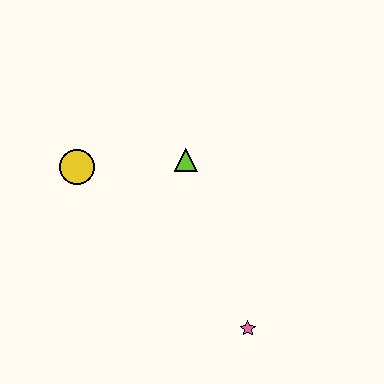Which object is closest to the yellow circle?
The lime triangle is closest to the yellow circle.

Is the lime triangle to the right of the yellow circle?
Yes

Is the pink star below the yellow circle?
Yes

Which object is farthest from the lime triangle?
The pink star is farthest from the lime triangle.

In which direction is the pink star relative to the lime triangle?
The pink star is below the lime triangle.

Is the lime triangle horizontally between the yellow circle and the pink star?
Yes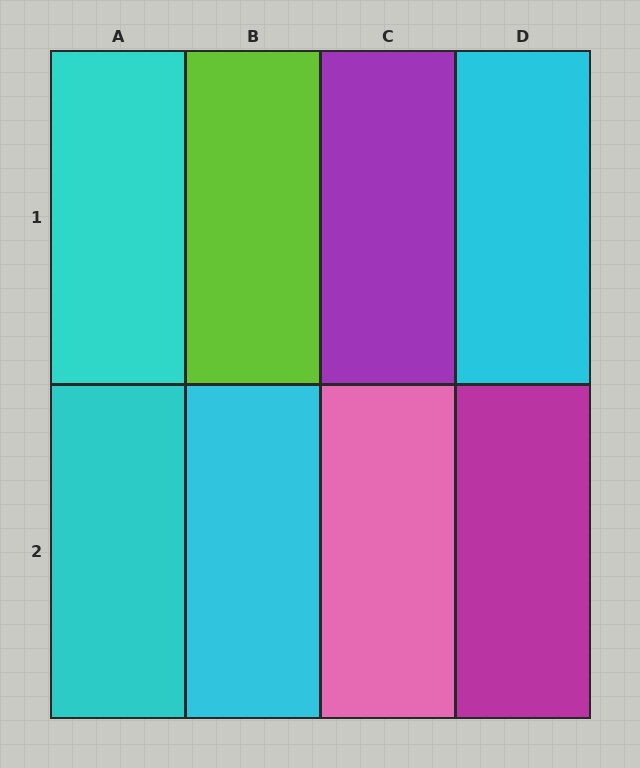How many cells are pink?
1 cell is pink.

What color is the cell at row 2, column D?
Magenta.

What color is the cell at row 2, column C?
Pink.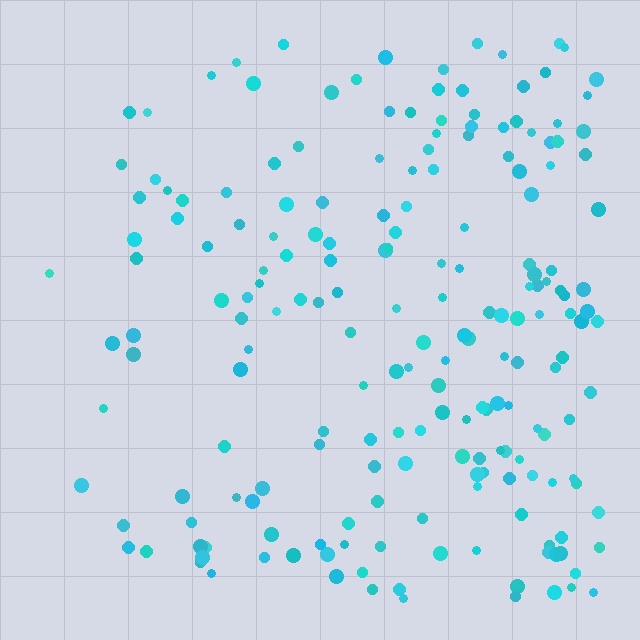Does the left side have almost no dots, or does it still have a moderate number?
Still a moderate number, just noticeably fewer than the right.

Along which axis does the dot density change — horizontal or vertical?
Horizontal.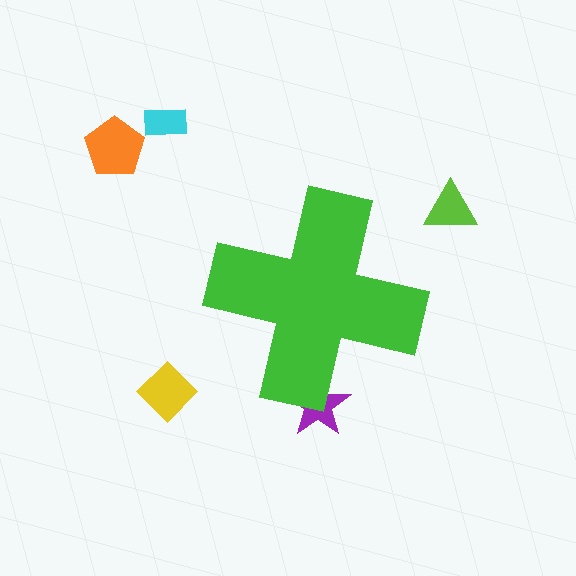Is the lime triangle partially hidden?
No, the lime triangle is fully visible.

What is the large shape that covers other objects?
A green cross.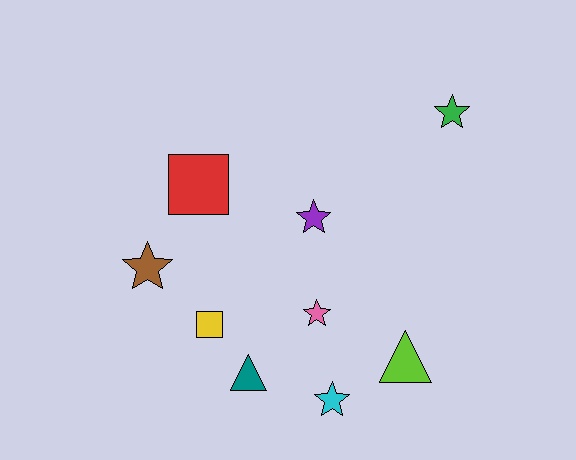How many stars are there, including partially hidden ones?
There are 5 stars.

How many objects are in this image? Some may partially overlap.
There are 9 objects.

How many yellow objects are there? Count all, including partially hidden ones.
There is 1 yellow object.